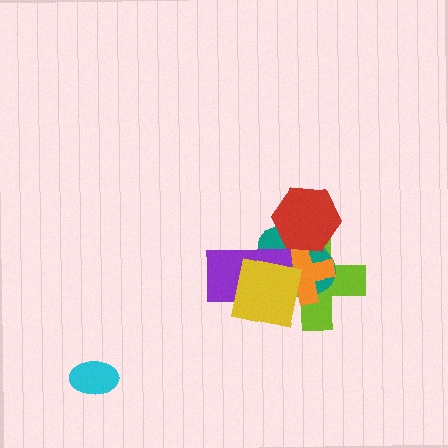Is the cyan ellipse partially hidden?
No, no other shape covers it.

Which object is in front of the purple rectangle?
The yellow square is in front of the purple rectangle.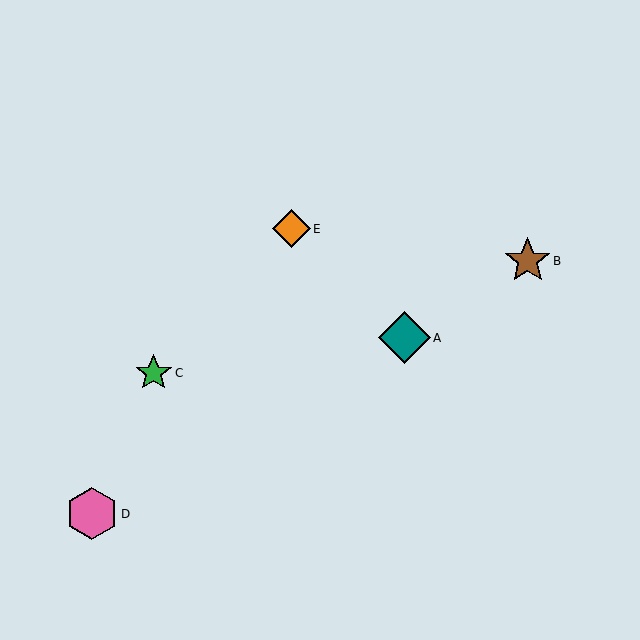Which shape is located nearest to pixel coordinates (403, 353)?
The teal diamond (labeled A) at (404, 338) is nearest to that location.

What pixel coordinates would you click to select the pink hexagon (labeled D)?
Click at (92, 514) to select the pink hexagon D.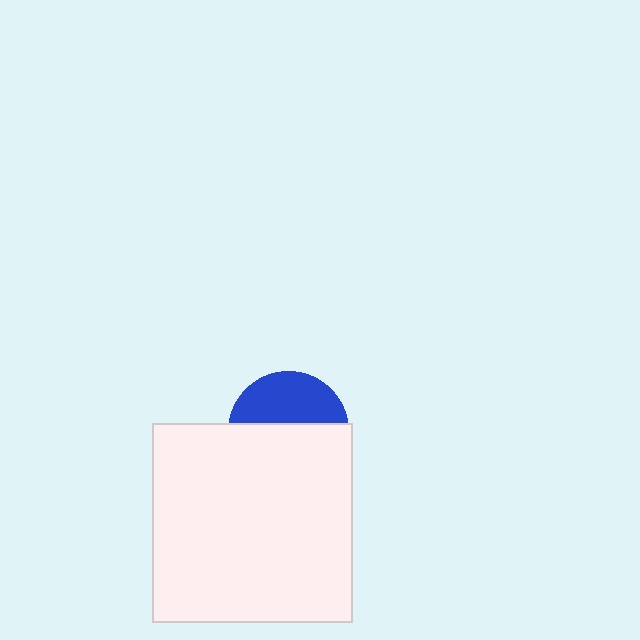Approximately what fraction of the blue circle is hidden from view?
Roughly 58% of the blue circle is hidden behind the white square.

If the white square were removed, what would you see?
You would see the complete blue circle.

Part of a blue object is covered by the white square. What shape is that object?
It is a circle.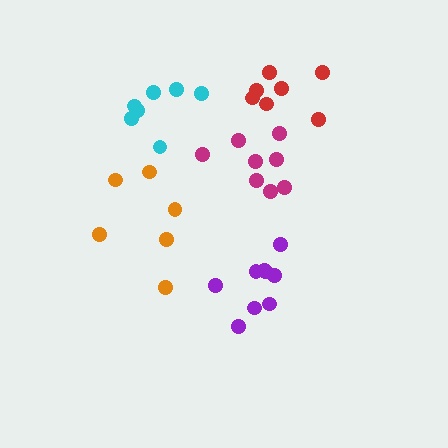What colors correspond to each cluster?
The clusters are colored: magenta, purple, orange, red, cyan.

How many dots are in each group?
Group 1: 8 dots, Group 2: 9 dots, Group 3: 6 dots, Group 4: 7 dots, Group 5: 7 dots (37 total).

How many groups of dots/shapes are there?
There are 5 groups.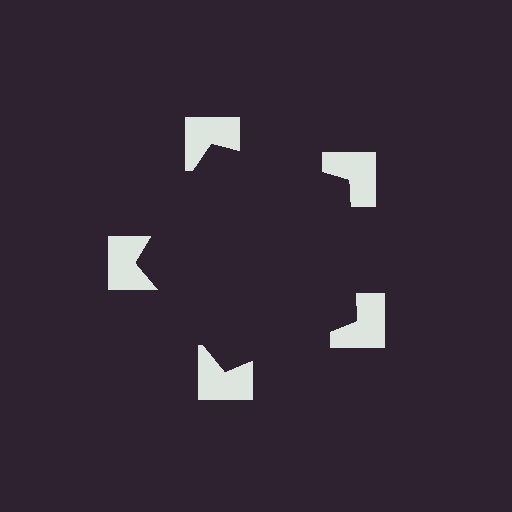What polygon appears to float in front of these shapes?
An illusory pentagon — its edges are inferred from the aligned wedge cuts in the notched squares, not physically drawn.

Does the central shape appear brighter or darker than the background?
It typically appears slightly darker than the background, even though no actual brightness change is drawn.